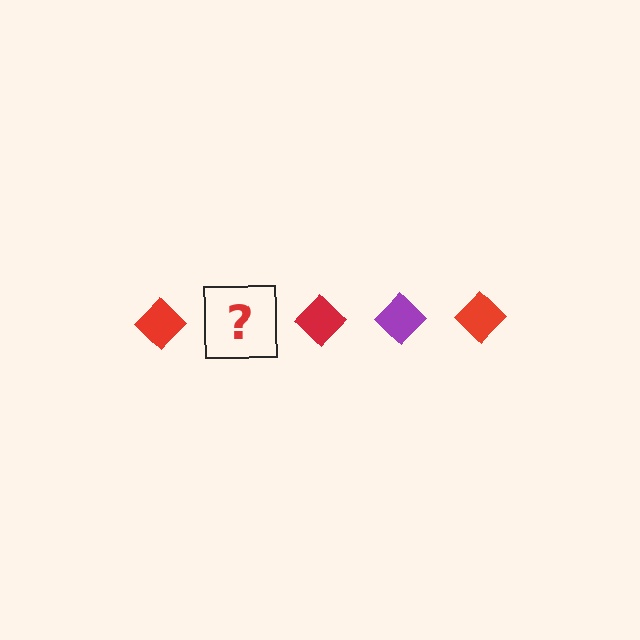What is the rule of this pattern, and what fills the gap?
The rule is that the pattern cycles through red, purple diamonds. The gap should be filled with a purple diamond.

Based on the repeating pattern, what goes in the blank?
The blank should be a purple diamond.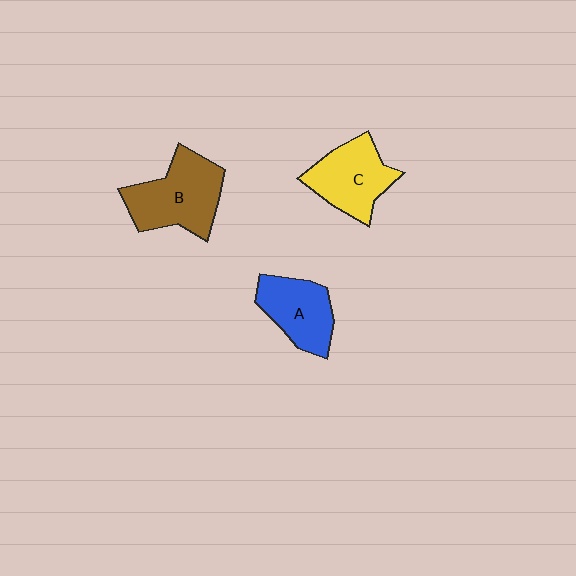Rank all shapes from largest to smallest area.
From largest to smallest: B (brown), C (yellow), A (blue).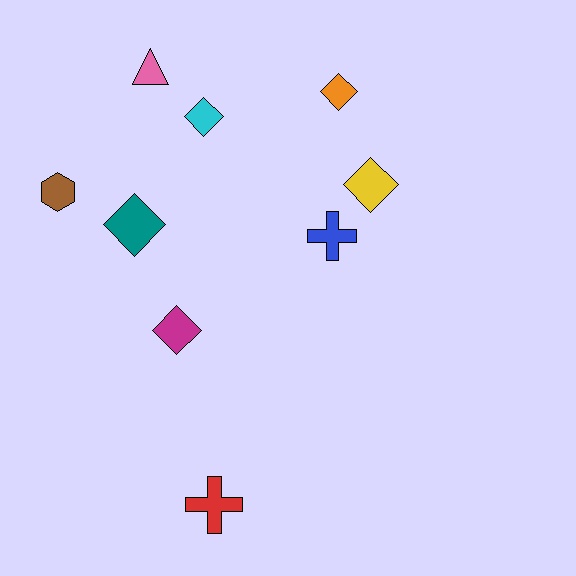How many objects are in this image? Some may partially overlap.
There are 9 objects.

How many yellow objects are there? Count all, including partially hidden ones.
There is 1 yellow object.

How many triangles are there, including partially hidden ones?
There is 1 triangle.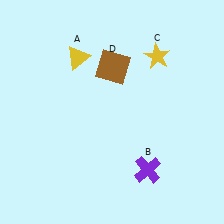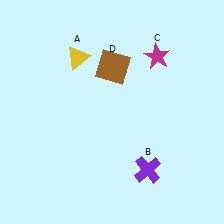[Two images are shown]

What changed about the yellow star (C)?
In Image 1, C is yellow. In Image 2, it changed to magenta.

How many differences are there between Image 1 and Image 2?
There is 1 difference between the two images.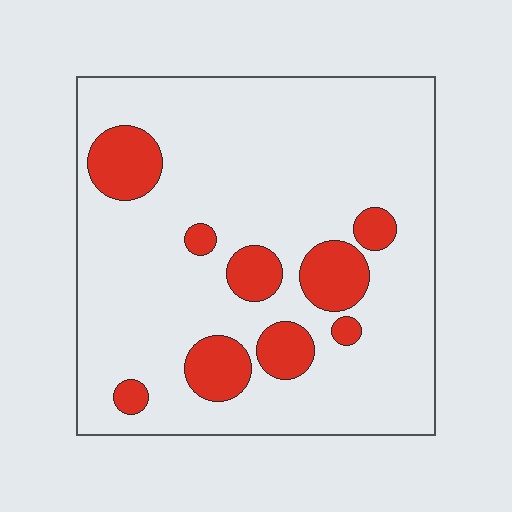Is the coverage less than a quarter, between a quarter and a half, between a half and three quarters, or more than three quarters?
Less than a quarter.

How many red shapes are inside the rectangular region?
9.